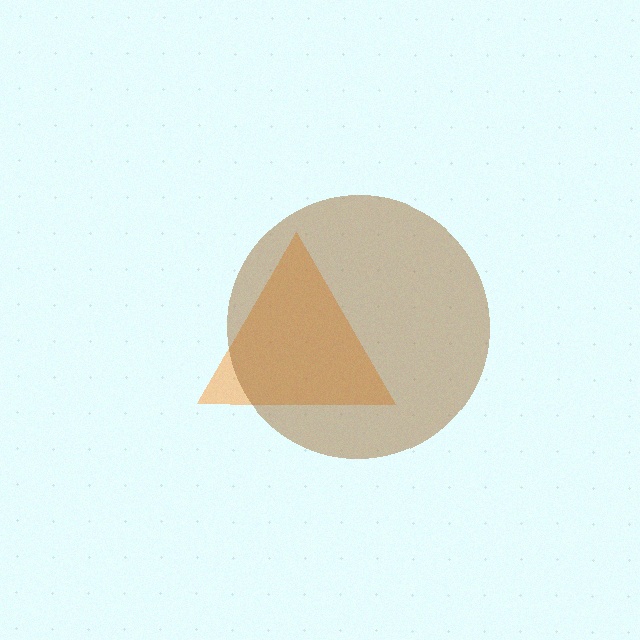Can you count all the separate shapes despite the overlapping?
Yes, there are 2 separate shapes.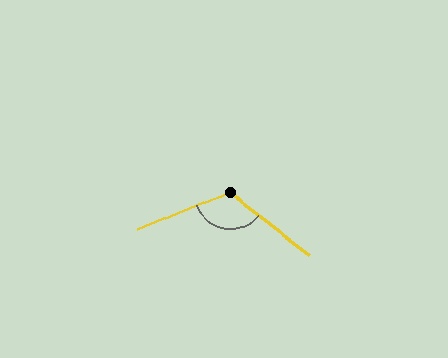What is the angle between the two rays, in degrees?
Approximately 120 degrees.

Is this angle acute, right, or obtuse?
It is obtuse.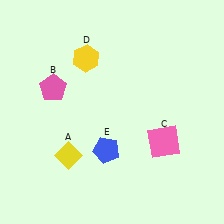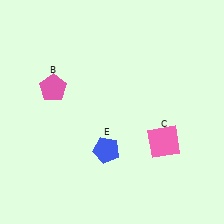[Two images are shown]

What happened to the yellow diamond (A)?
The yellow diamond (A) was removed in Image 2. It was in the bottom-left area of Image 1.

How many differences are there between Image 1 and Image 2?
There are 2 differences between the two images.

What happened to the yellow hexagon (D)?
The yellow hexagon (D) was removed in Image 2. It was in the top-left area of Image 1.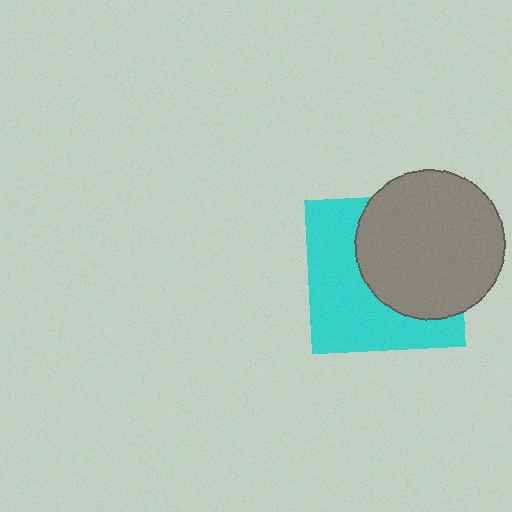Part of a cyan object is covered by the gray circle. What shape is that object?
It is a square.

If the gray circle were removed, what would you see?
You would see the complete cyan square.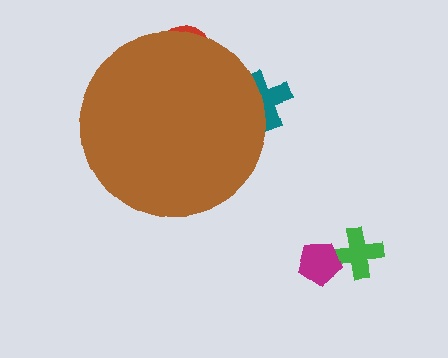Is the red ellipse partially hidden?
Yes, the red ellipse is partially hidden behind the brown circle.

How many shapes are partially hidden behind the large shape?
2 shapes are partially hidden.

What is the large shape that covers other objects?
A brown circle.